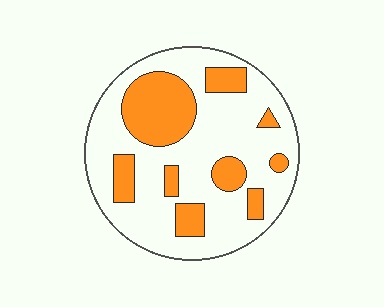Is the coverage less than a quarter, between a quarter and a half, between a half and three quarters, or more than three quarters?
Between a quarter and a half.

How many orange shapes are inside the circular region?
9.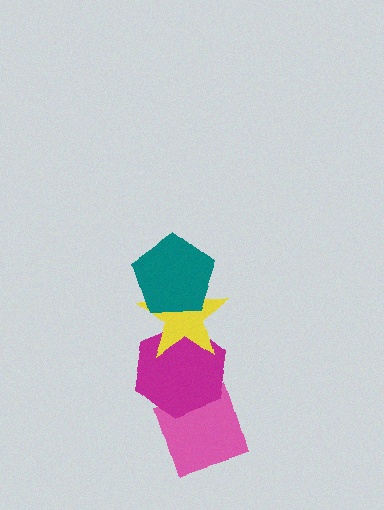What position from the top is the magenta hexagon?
The magenta hexagon is 3rd from the top.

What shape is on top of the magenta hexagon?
The yellow star is on top of the magenta hexagon.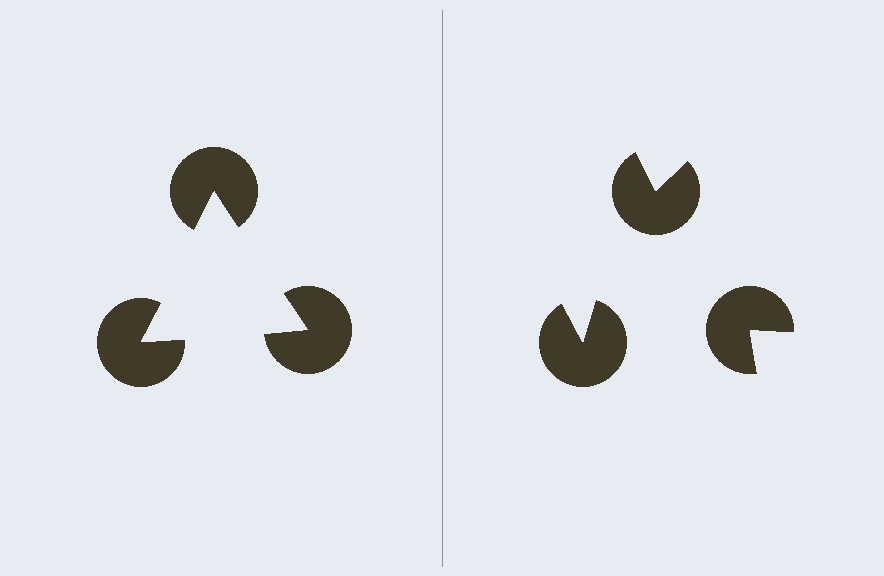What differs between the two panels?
The pac-man discs are positioned identically on both sides; only the wedge orientations differ. On the left they align to a triangle; on the right they are misaligned.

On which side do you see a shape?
An illusory triangle appears on the left side. On the right side the wedge cuts are rotated, so no coherent shape forms.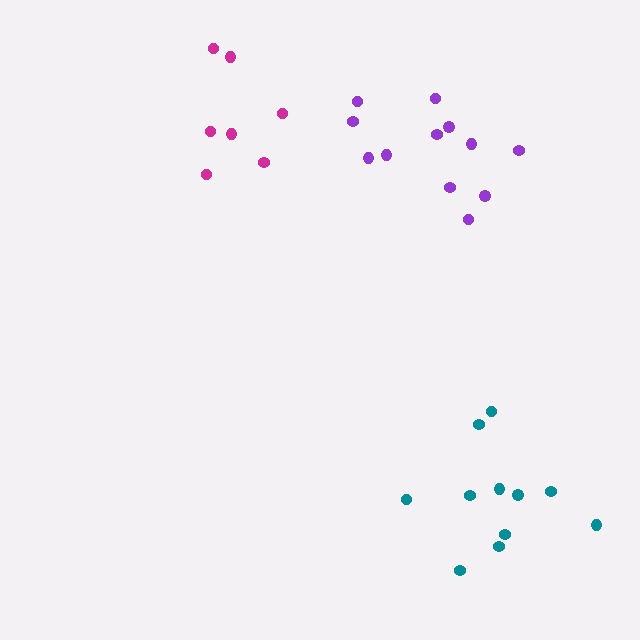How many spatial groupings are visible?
There are 3 spatial groupings.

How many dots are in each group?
Group 1: 11 dots, Group 2: 12 dots, Group 3: 7 dots (30 total).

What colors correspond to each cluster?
The clusters are colored: teal, purple, magenta.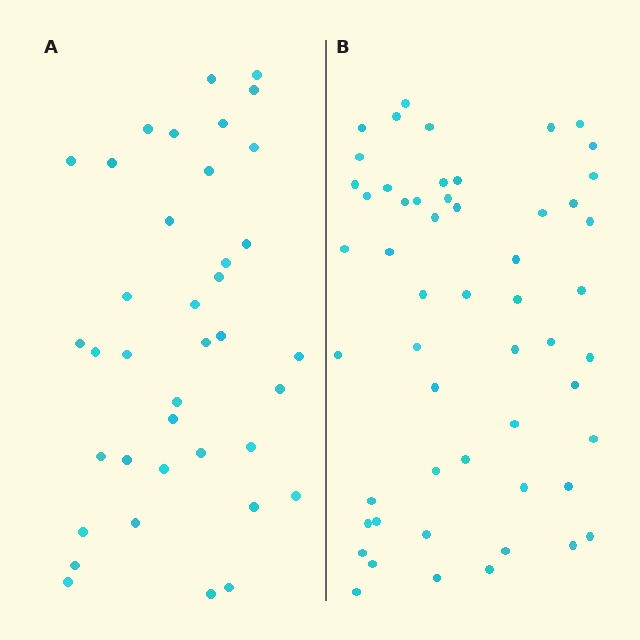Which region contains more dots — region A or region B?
Region B (the right region) has more dots.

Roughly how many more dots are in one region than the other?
Region B has approximately 15 more dots than region A.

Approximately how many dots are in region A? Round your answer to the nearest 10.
About 40 dots. (The exact count is 38, which rounds to 40.)